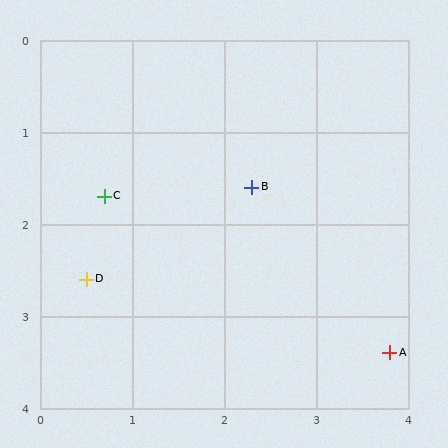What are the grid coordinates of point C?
Point C is at approximately (0.7, 1.7).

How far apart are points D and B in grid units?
Points D and B are about 2.1 grid units apart.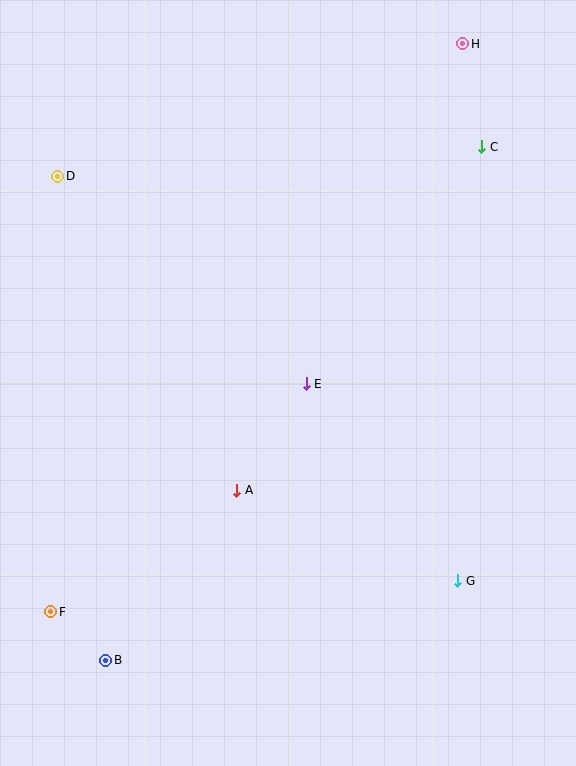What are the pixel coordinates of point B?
Point B is at (106, 660).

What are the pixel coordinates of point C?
Point C is at (482, 147).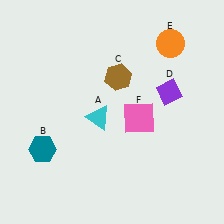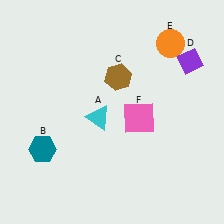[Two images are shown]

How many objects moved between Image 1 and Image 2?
1 object moved between the two images.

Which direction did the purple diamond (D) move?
The purple diamond (D) moved up.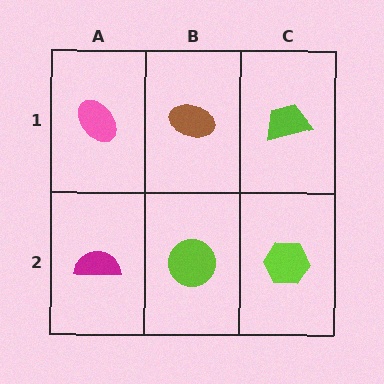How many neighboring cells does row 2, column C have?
2.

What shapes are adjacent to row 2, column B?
A brown ellipse (row 1, column B), a magenta semicircle (row 2, column A), a lime hexagon (row 2, column C).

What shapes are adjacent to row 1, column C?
A lime hexagon (row 2, column C), a brown ellipse (row 1, column B).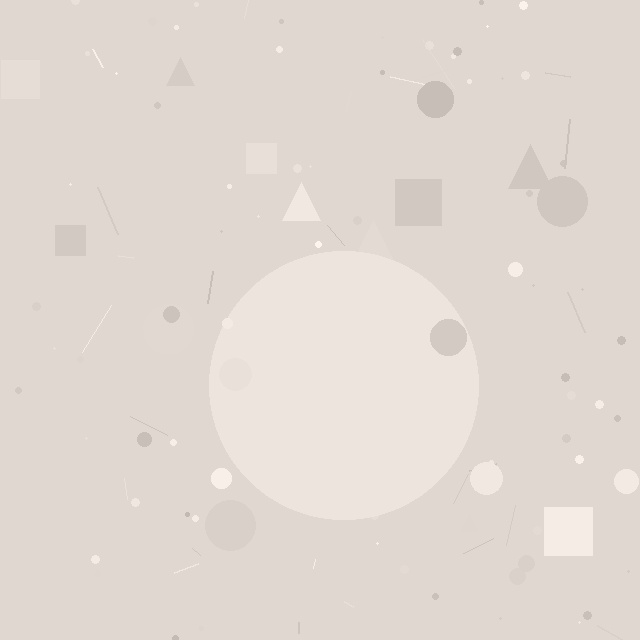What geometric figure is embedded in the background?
A circle is embedded in the background.